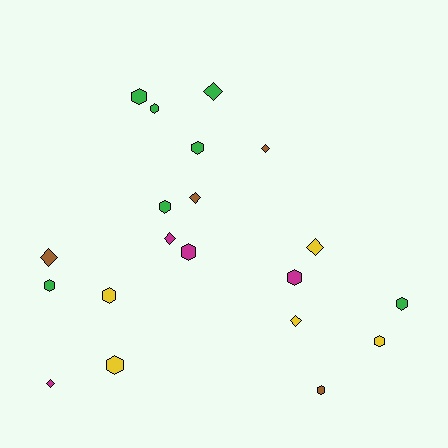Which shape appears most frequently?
Hexagon, with 12 objects.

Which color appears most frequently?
Green, with 7 objects.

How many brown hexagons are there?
There is 1 brown hexagon.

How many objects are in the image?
There are 20 objects.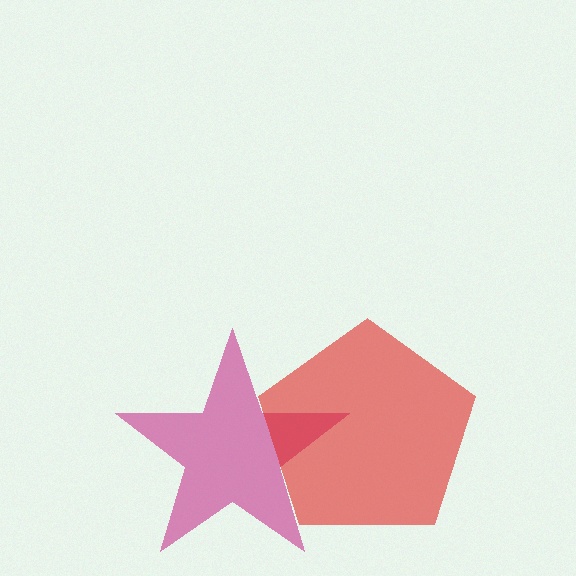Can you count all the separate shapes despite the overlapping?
Yes, there are 2 separate shapes.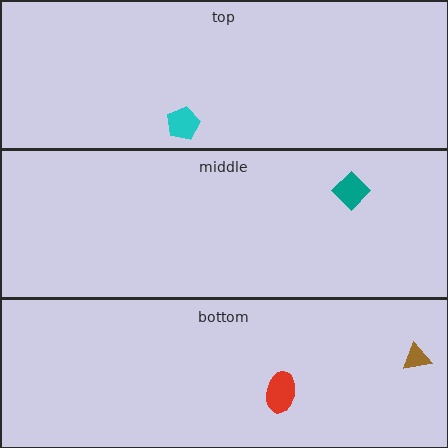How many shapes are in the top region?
1.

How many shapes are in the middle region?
1.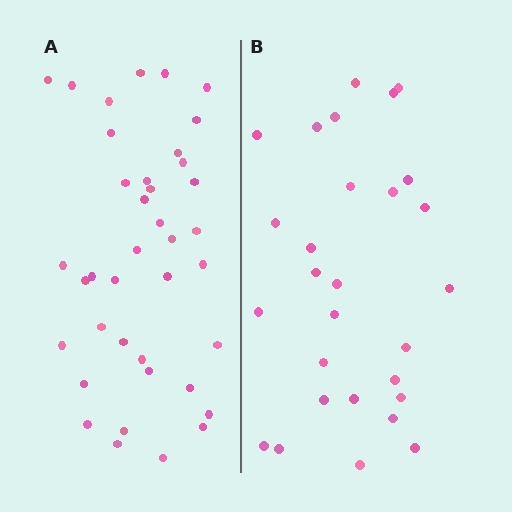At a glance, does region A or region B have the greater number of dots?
Region A (the left region) has more dots.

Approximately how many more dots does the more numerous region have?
Region A has roughly 12 or so more dots than region B.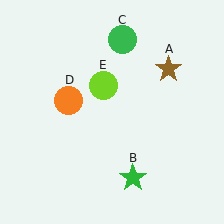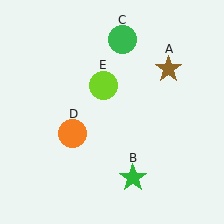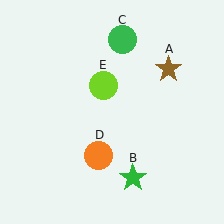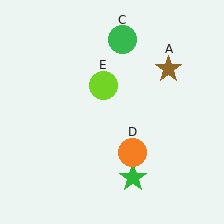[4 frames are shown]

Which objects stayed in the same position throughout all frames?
Brown star (object A) and green star (object B) and green circle (object C) and lime circle (object E) remained stationary.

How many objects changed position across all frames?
1 object changed position: orange circle (object D).